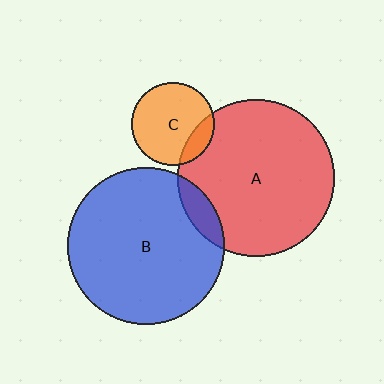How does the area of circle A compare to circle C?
Approximately 3.5 times.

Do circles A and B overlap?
Yes.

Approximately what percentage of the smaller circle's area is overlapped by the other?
Approximately 10%.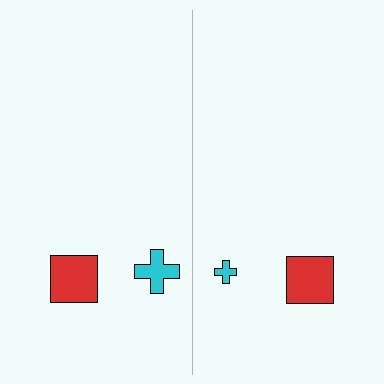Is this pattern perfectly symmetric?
No, the pattern is not perfectly symmetric. The cyan cross on the right side has a different size than its mirror counterpart.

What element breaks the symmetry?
The cyan cross on the right side has a different size than its mirror counterpart.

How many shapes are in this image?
There are 4 shapes in this image.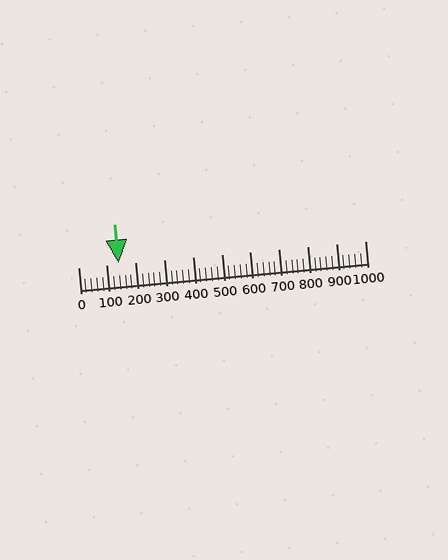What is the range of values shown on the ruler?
The ruler shows values from 0 to 1000.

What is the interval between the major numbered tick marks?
The major tick marks are spaced 100 units apart.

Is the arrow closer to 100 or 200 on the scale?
The arrow is closer to 100.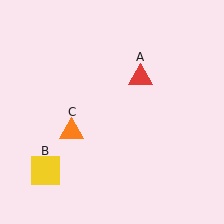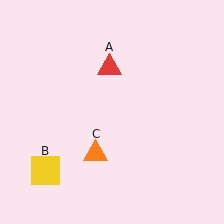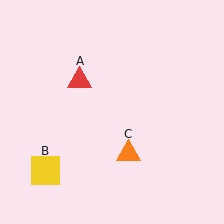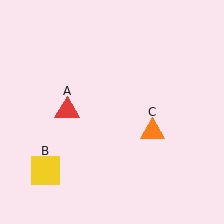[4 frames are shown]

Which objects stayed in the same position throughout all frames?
Yellow square (object B) remained stationary.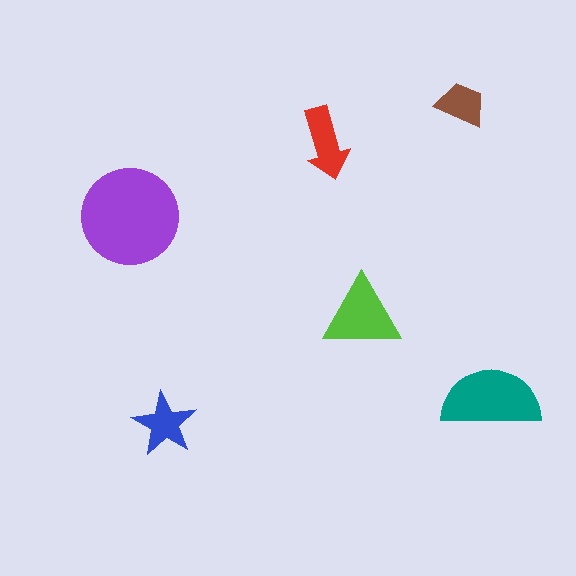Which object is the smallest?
The brown trapezoid.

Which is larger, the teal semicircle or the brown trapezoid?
The teal semicircle.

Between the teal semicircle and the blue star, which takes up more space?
The teal semicircle.